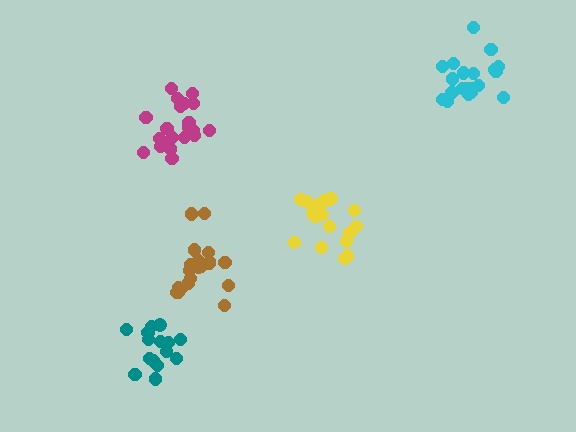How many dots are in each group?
Group 1: 20 dots, Group 2: 15 dots, Group 3: 20 dots, Group 4: 21 dots, Group 5: 20 dots (96 total).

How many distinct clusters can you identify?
There are 5 distinct clusters.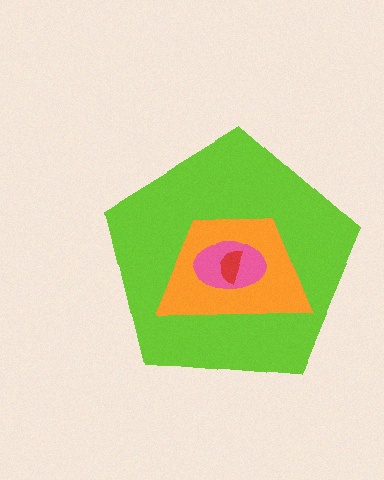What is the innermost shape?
The red semicircle.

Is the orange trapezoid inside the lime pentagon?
Yes.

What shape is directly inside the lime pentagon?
The orange trapezoid.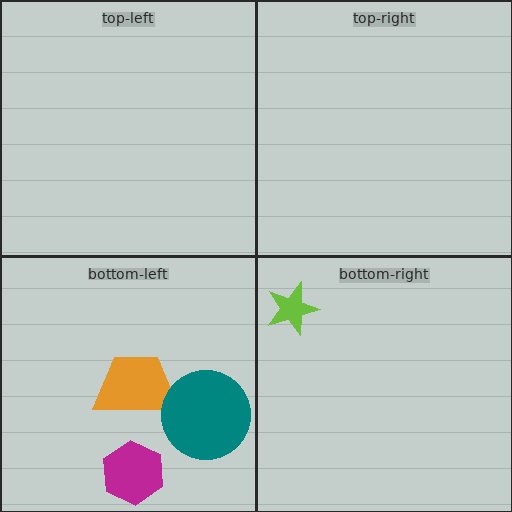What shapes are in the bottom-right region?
The lime star.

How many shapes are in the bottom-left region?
3.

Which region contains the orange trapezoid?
The bottom-left region.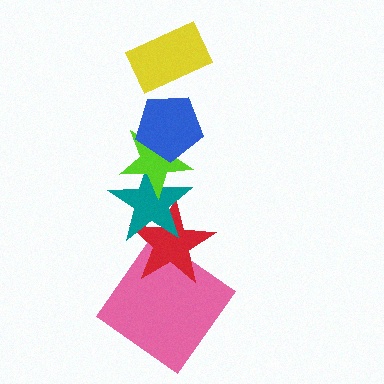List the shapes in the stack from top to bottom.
From top to bottom: the yellow rectangle, the blue pentagon, the lime star, the teal star, the red star, the pink diamond.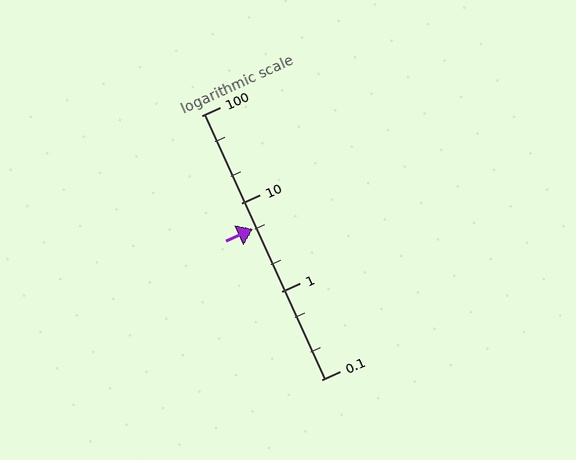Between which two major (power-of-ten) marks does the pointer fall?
The pointer is between 1 and 10.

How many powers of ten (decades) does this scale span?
The scale spans 3 decades, from 0.1 to 100.